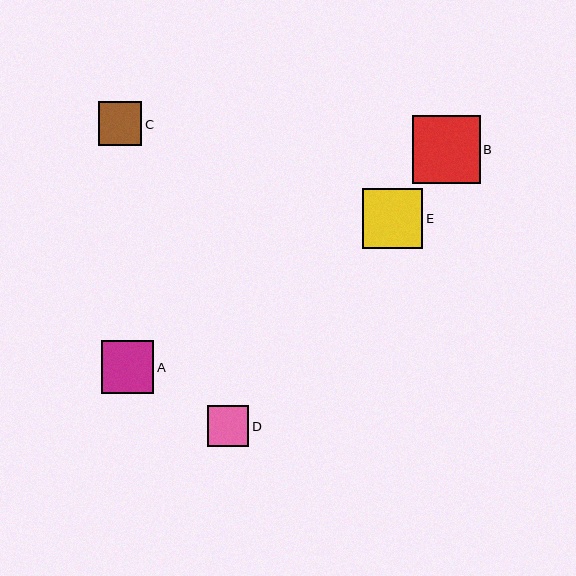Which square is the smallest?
Square D is the smallest with a size of approximately 41 pixels.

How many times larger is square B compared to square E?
Square B is approximately 1.1 times the size of square E.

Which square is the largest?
Square B is the largest with a size of approximately 68 pixels.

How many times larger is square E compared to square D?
Square E is approximately 1.5 times the size of square D.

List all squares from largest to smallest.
From largest to smallest: B, E, A, C, D.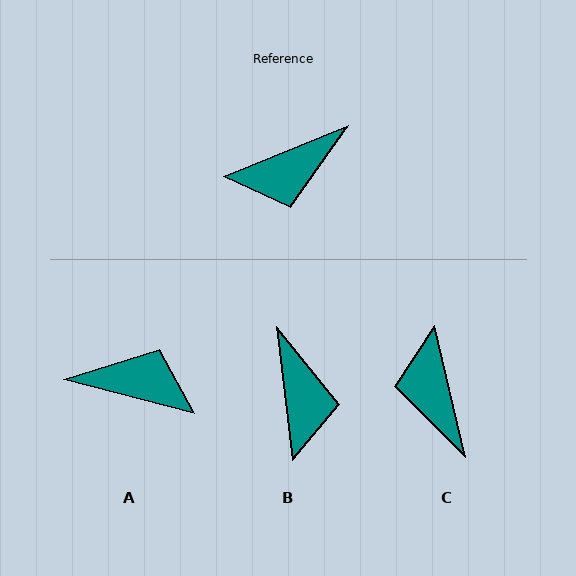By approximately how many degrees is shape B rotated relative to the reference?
Approximately 75 degrees counter-clockwise.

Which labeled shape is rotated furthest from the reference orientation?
A, about 143 degrees away.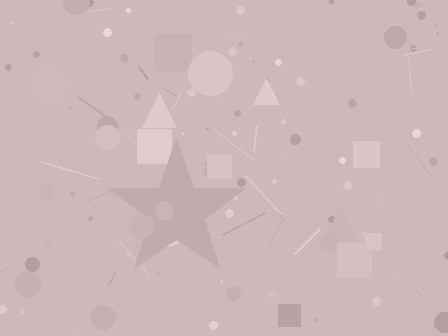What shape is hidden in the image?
A star is hidden in the image.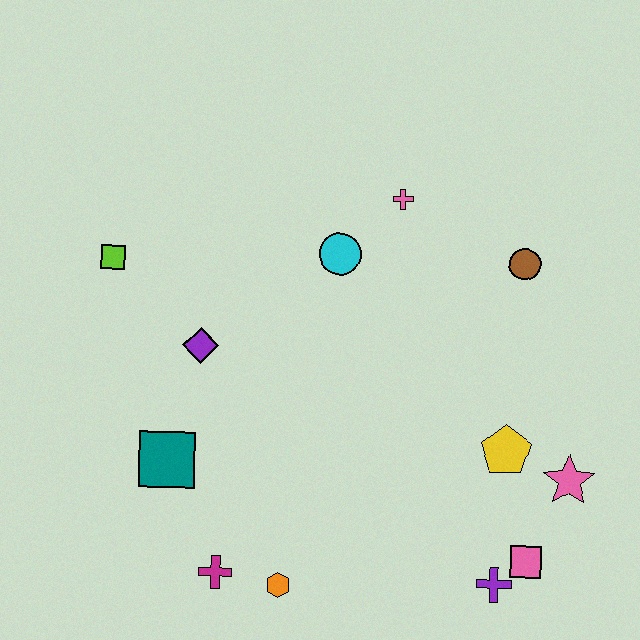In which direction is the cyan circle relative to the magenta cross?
The cyan circle is above the magenta cross.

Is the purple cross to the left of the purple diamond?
No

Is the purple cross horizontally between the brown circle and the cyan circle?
Yes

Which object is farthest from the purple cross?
The lime square is farthest from the purple cross.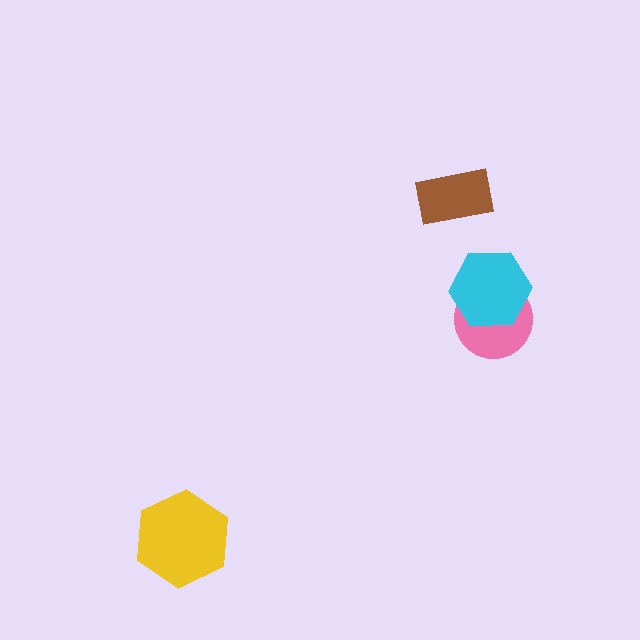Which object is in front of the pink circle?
The cyan hexagon is in front of the pink circle.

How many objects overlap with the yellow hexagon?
0 objects overlap with the yellow hexagon.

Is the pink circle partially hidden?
Yes, it is partially covered by another shape.